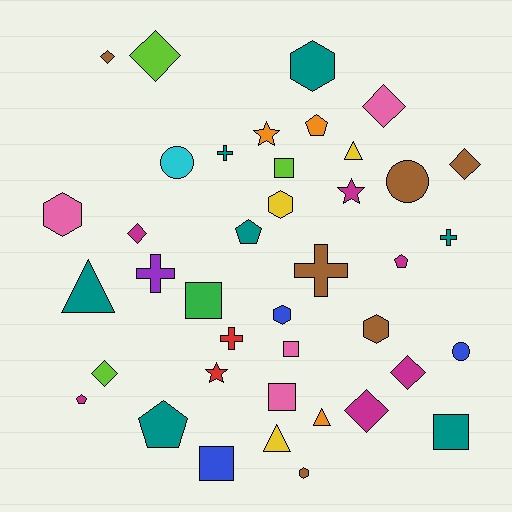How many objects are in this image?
There are 40 objects.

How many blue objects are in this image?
There are 3 blue objects.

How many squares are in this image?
There are 6 squares.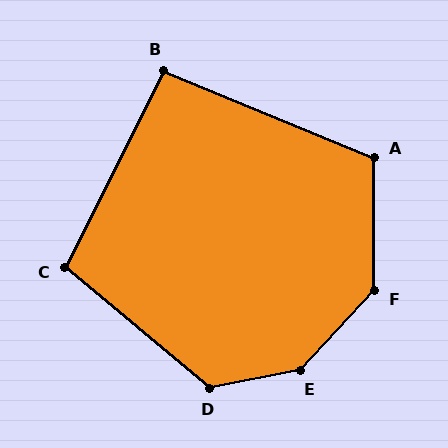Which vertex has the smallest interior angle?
B, at approximately 94 degrees.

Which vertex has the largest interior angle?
E, at approximately 144 degrees.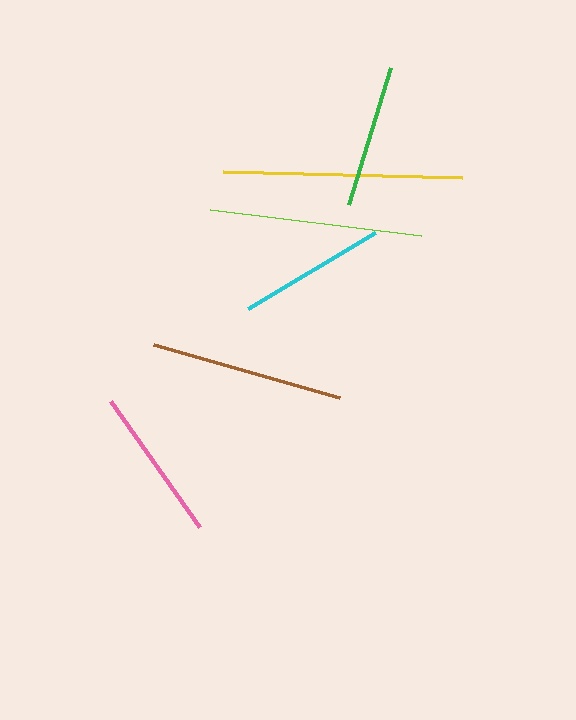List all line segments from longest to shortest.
From longest to shortest: yellow, lime, brown, pink, cyan, green.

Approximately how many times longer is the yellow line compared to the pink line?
The yellow line is approximately 1.5 times the length of the pink line.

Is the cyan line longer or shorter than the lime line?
The lime line is longer than the cyan line.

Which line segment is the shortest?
The green line is the shortest at approximately 144 pixels.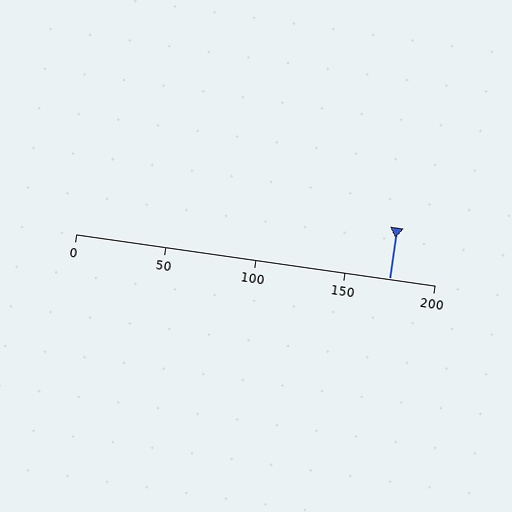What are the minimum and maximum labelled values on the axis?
The axis runs from 0 to 200.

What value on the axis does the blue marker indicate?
The marker indicates approximately 175.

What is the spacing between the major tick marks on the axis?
The major ticks are spaced 50 apart.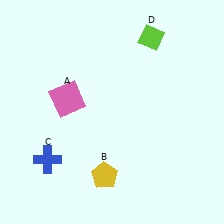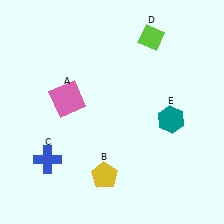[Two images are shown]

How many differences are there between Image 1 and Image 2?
There is 1 difference between the two images.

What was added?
A teal hexagon (E) was added in Image 2.